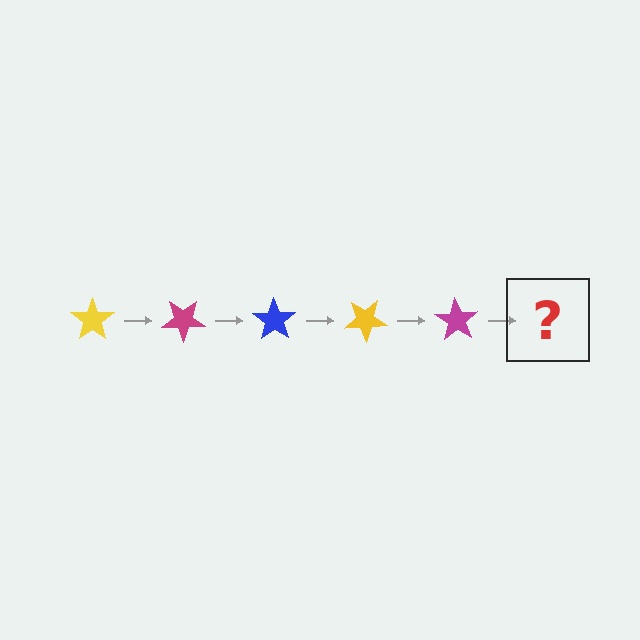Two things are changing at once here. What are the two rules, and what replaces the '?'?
The two rules are that it rotates 35 degrees each step and the color cycles through yellow, magenta, and blue. The '?' should be a blue star, rotated 175 degrees from the start.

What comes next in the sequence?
The next element should be a blue star, rotated 175 degrees from the start.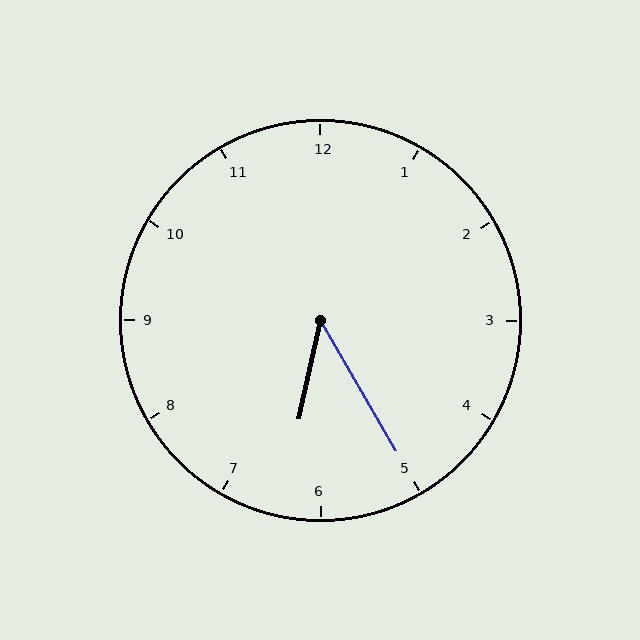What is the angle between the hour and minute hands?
Approximately 42 degrees.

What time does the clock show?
6:25.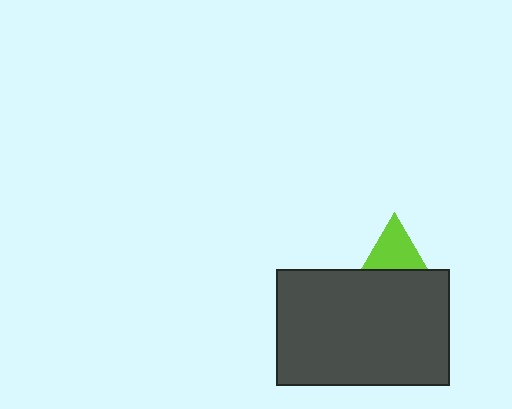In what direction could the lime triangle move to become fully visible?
The lime triangle could move up. That would shift it out from behind the dark gray rectangle entirely.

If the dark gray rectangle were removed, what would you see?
You would see the complete lime triangle.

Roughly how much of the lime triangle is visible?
A small part of it is visible (roughly 43%).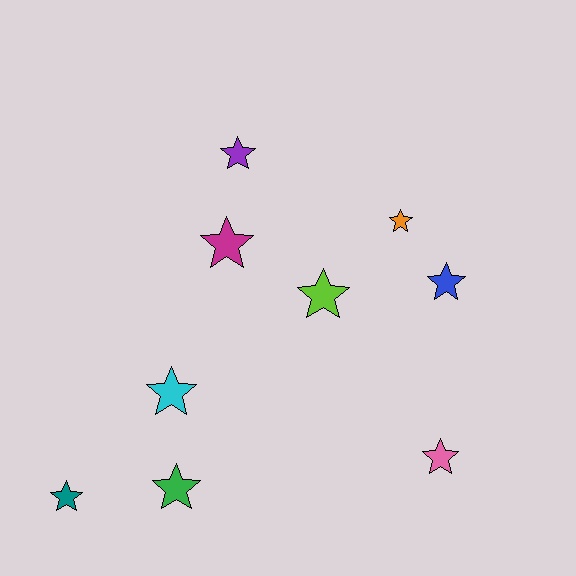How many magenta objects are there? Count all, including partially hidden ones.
There is 1 magenta object.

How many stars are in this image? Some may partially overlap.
There are 9 stars.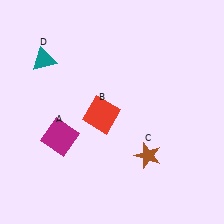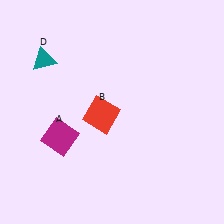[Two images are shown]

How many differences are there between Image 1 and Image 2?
There is 1 difference between the two images.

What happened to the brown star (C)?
The brown star (C) was removed in Image 2. It was in the bottom-right area of Image 1.